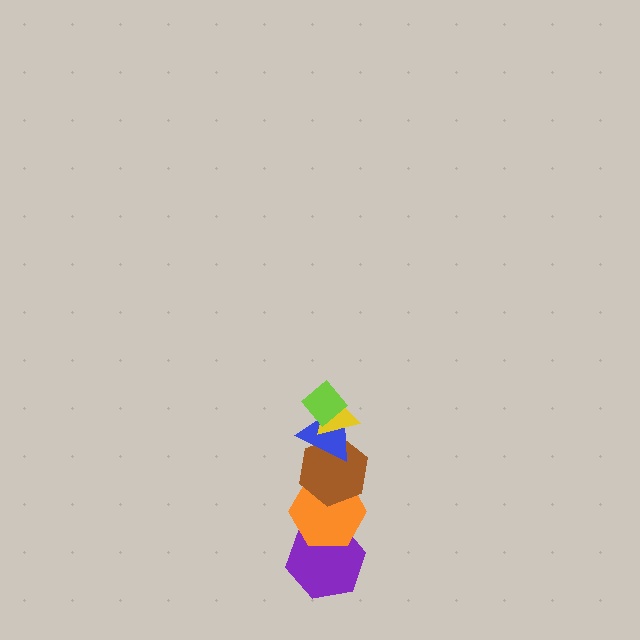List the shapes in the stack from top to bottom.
From top to bottom: the lime diamond, the yellow triangle, the blue triangle, the brown hexagon, the orange hexagon, the purple hexagon.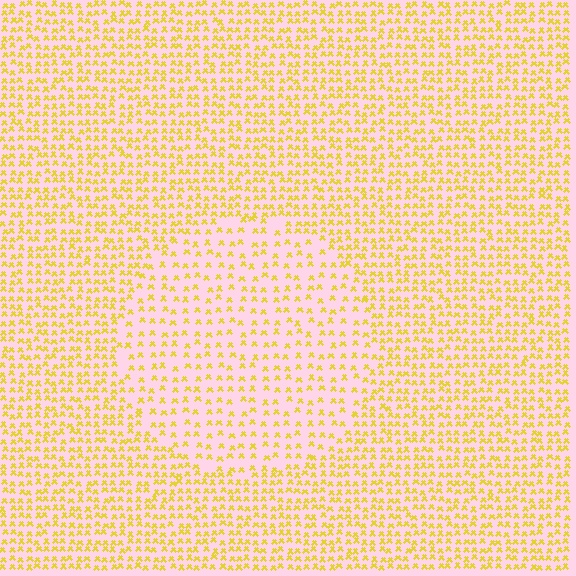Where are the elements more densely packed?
The elements are more densely packed outside the circle boundary.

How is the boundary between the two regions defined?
The boundary is defined by a change in element density (approximately 1.8x ratio). All elements are the same color, size, and shape.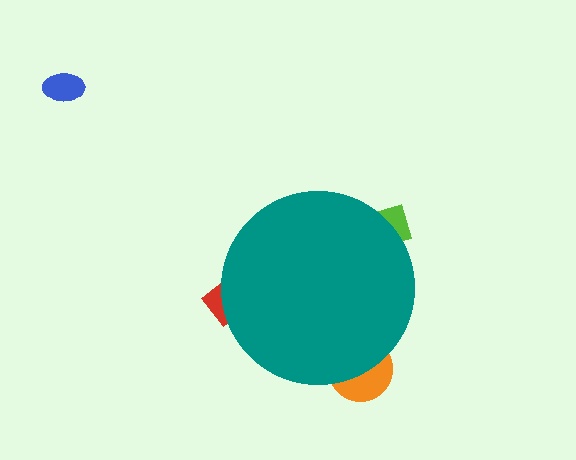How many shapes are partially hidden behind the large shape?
3 shapes are partially hidden.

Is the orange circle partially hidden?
Yes, the orange circle is partially hidden behind the teal circle.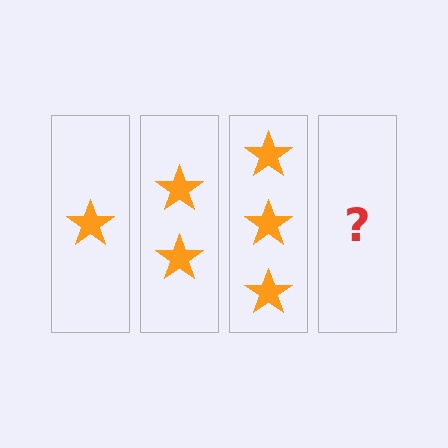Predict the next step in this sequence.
The next step is 4 stars.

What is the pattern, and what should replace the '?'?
The pattern is that each step adds one more star. The '?' should be 4 stars.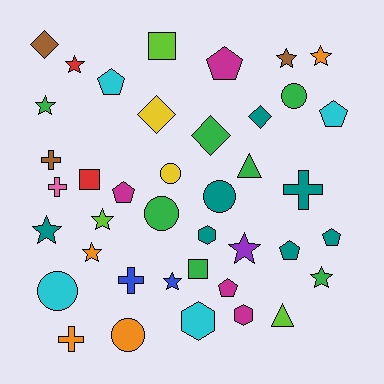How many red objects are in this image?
There are 2 red objects.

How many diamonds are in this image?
There are 4 diamonds.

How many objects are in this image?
There are 40 objects.